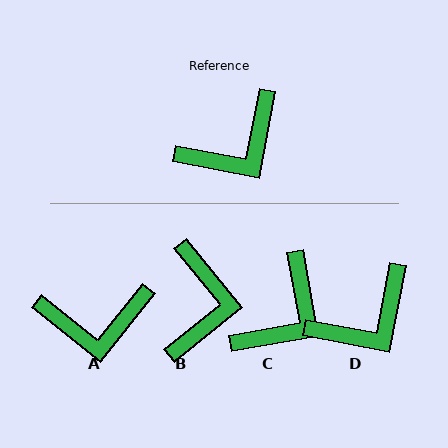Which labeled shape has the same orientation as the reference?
D.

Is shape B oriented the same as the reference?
No, it is off by about 50 degrees.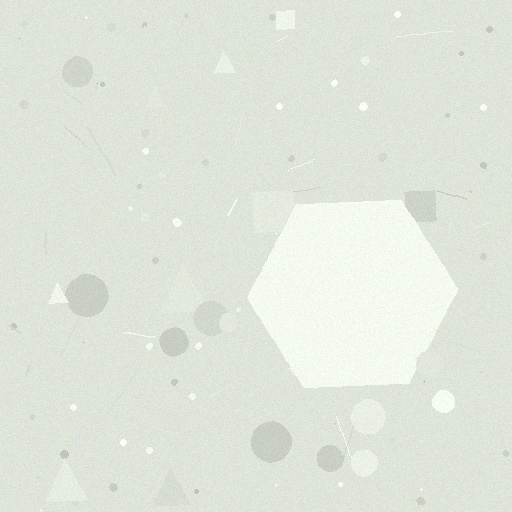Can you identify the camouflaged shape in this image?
The camouflaged shape is a hexagon.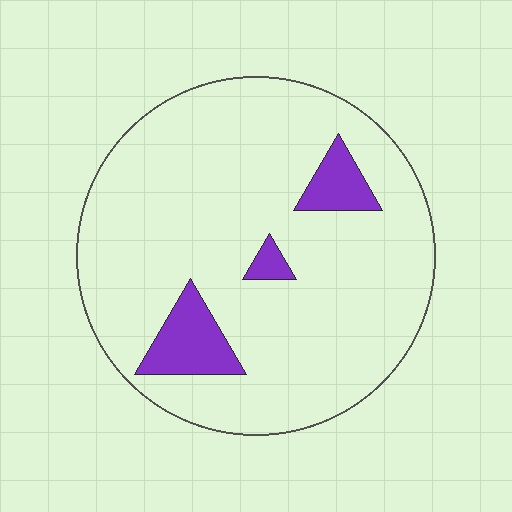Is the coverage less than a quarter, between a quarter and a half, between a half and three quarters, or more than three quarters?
Less than a quarter.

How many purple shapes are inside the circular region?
3.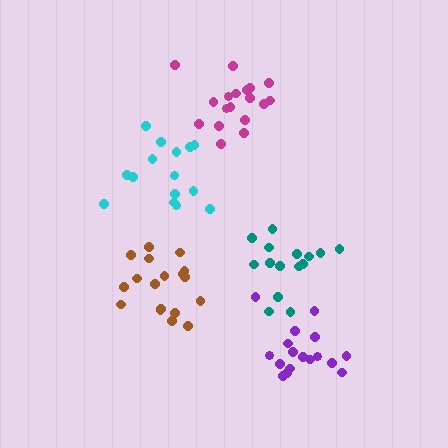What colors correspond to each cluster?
The clusters are colored: brown, magenta, purple, cyan, teal.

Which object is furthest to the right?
The purple cluster is rightmost.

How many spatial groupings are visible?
There are 5 spatial groupings.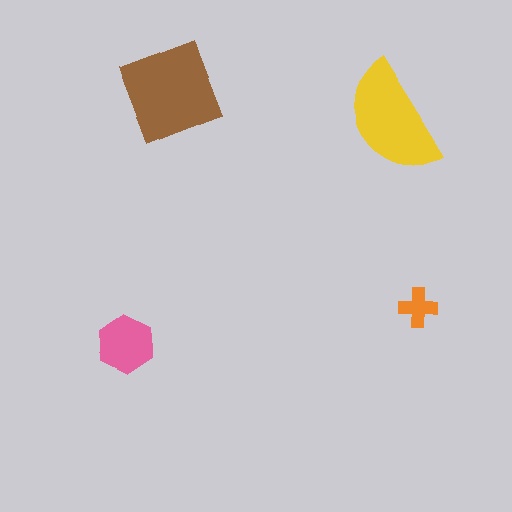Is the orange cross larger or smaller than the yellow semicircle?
Smaller.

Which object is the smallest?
The orange cross.